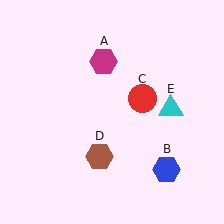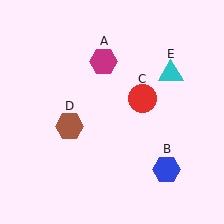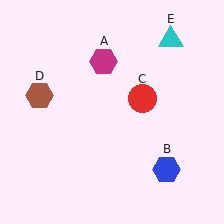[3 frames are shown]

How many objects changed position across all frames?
2 objects changed position: brown hexagon (object D), cyan triangle (object E).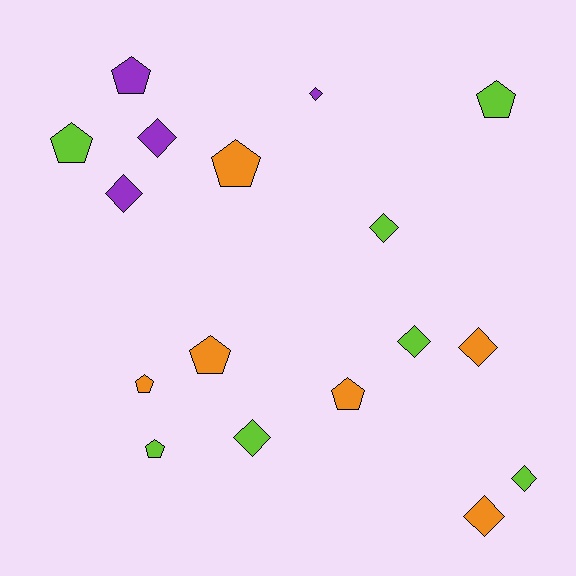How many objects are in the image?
There are 17 objects.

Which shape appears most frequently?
Diamond, with 9 objects.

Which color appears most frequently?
Lime, with 7 objects.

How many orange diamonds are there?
There are 2 orange diamonds.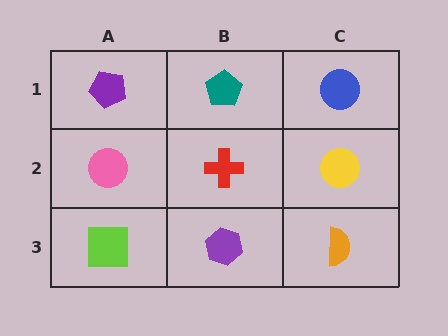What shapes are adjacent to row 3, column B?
A red cross (row 2, column B), a lime square (row 3, column A), an orange semicircle (row 3, column C).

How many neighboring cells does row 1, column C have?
2.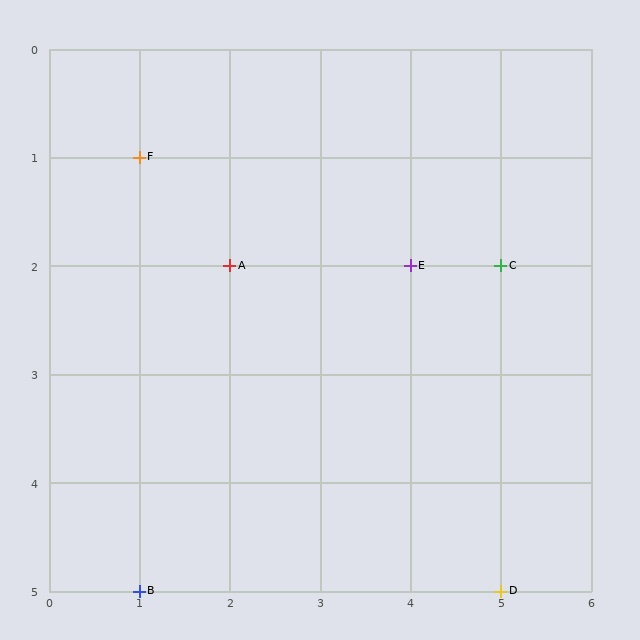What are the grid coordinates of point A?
Point A is at grid coordinates (2, 2).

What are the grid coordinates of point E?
Point E is at grid coordinates (4, 2).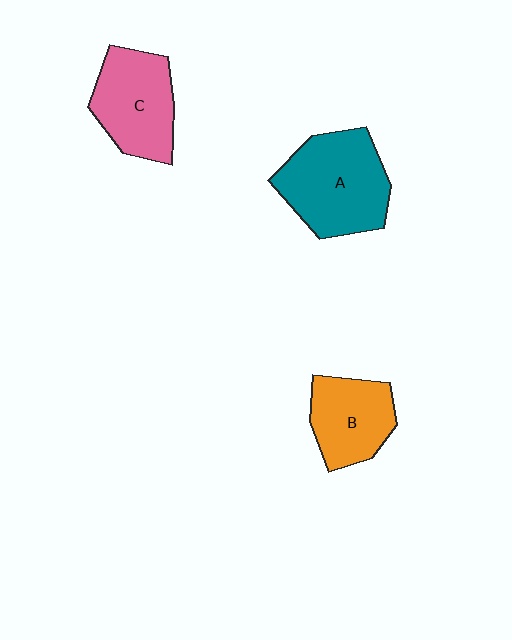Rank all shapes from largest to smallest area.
From largest to smallest: A (teal), C (pink), B (orange).